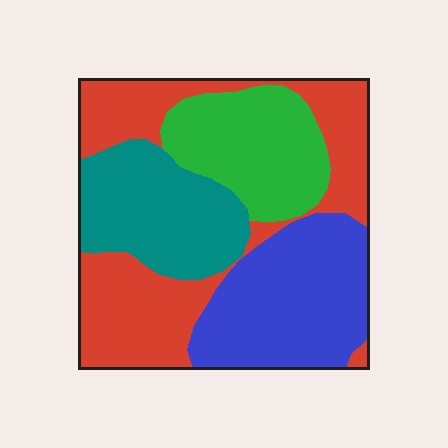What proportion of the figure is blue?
Blue covers 26% of the figure.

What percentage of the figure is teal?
Teal covers about 20% of the figure.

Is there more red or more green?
Red.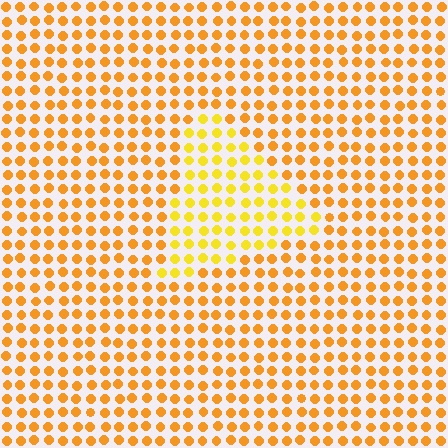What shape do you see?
I see a triangle.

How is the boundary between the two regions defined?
The boundary is defined purely by a slight shift in hue (about 22 degrees). Spacing, size, and orientation are identical on both sides.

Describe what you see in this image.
The image is filled with small orange elements in a uniform arrangement. A triangle-shaped region is visible where the elements are tinted to a slightly different hue, forming a subtle color boundary.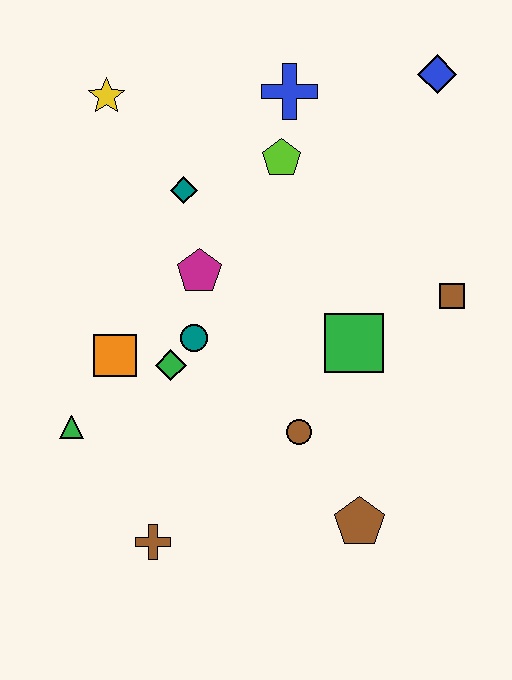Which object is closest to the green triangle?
The orange square is closest to the green triangle.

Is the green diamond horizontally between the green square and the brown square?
No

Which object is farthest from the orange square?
The blue diamond is farthest from the orange square.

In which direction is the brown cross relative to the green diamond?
The brown cross is below the green diamond.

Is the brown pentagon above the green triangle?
No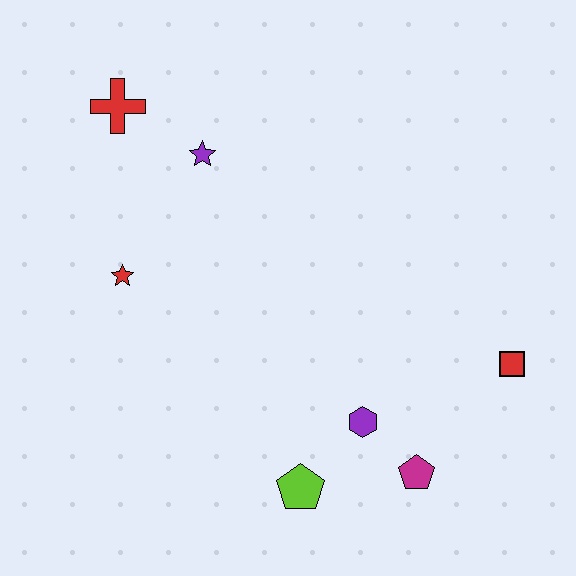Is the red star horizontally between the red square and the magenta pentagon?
No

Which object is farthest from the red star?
The red square is farthest from the red star.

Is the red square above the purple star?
No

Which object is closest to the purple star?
The red cross is closest to the purple star.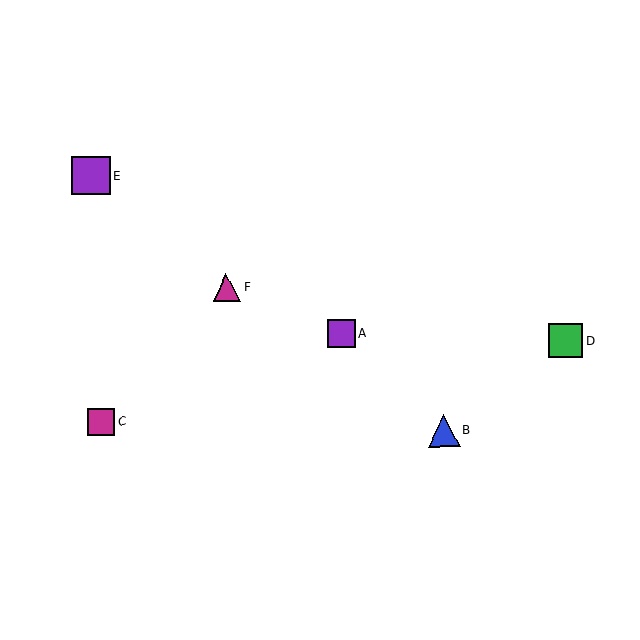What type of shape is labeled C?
Shape C is a magenta square.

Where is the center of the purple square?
The center of the purple square is at (91, 175).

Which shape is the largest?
The purple square (labeled E) is the largest.